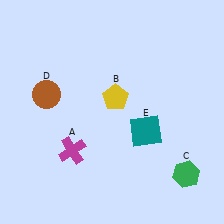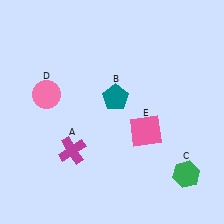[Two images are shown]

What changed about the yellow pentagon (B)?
In Image 1, B is yellow. In Image 2, it changed to teal.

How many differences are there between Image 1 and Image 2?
There are 3 differences between the two images.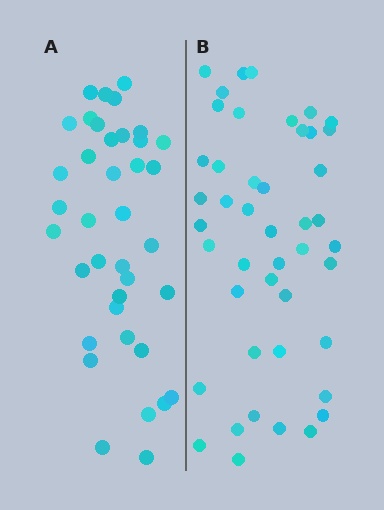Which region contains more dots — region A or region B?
Region B (the right region) has more dots.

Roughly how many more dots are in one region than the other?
Region B has roughly 8 or so more dots than region A.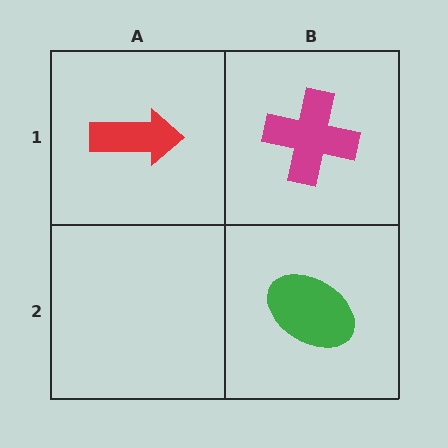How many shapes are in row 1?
2 shapes.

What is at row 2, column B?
A green ellipse.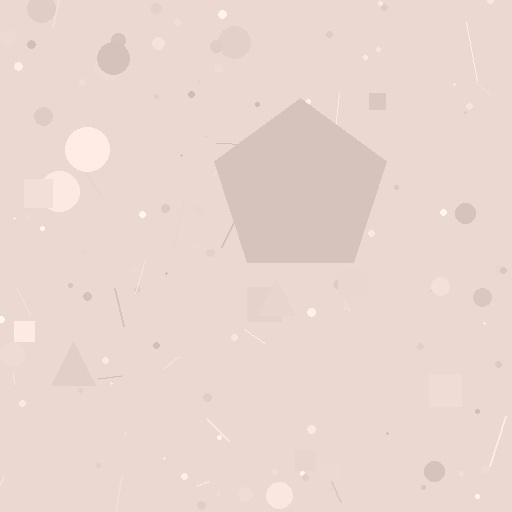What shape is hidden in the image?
A pentagon is hidden in the image.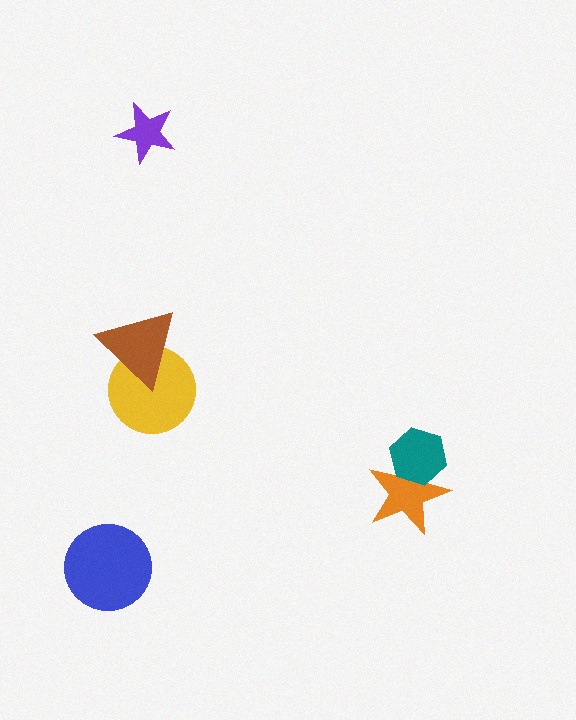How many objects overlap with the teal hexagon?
1 object overlaps with the teal hexagon.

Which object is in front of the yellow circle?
The brown triangle is in front of the yellow circle.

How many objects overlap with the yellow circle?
1 object overlaps with the yellow circle.